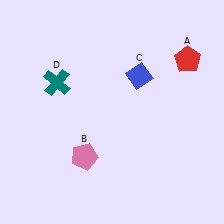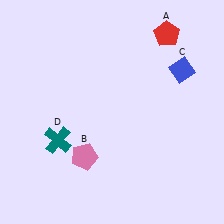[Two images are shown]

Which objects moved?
The objects that moved are: the red pentagon (A), the blue diamond (C), the teal cross (D).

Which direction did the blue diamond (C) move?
The blue diamond (C) moved right.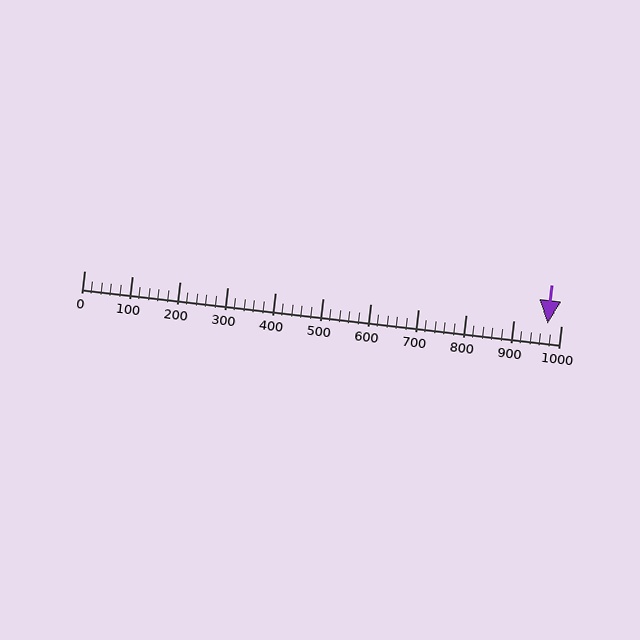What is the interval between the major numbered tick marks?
The major tick marks are spaced 100 units apart.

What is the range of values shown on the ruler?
The ruler shows values from 0 to 1000.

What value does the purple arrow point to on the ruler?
The purple arrow points to approximately 972.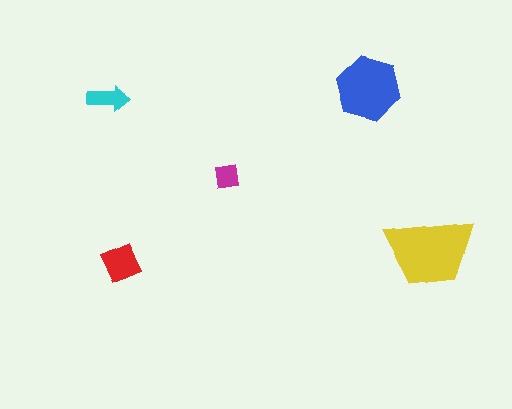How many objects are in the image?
There are 5 objects in the image.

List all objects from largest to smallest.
The yellow trapezoid, the blue hexagon, the red square, the cyan arrow, the magenta square.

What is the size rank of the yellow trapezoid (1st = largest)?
1st.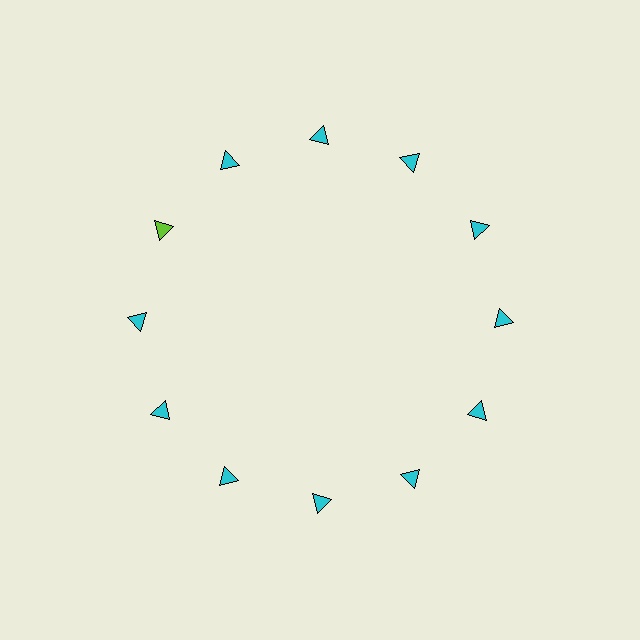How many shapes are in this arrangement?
There are 12 shapes arranged in a ring pattern.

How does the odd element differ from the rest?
It has a different color: lime instead of cyan.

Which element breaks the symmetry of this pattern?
The lime triangle at roughly the 10 o'clock position breaks the symmetry. All other shapes are cyan triangles.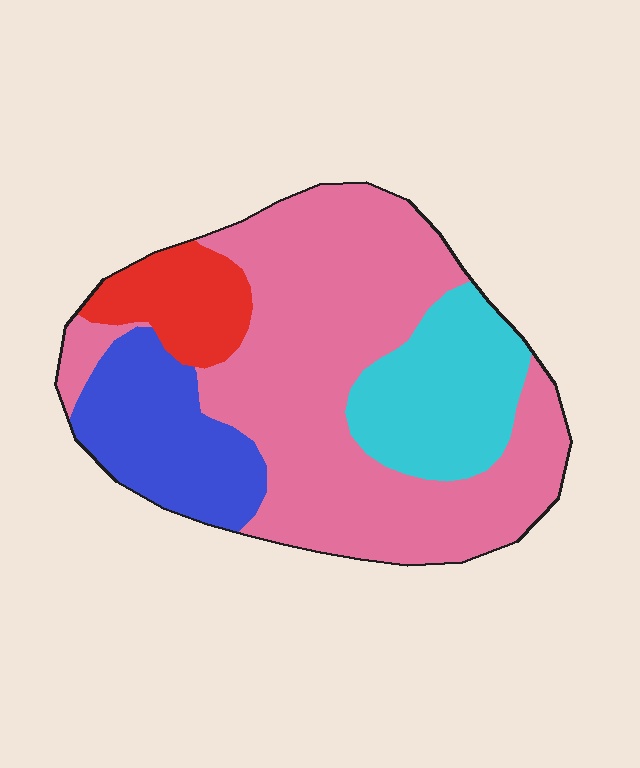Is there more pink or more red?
Pink.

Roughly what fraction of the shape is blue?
Blue covers around 15% of the shape.